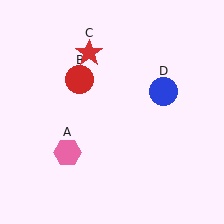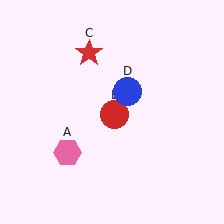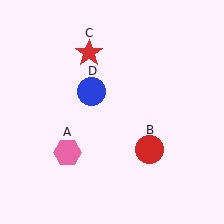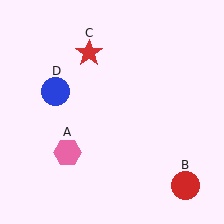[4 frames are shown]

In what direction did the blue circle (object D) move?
The blue circle (object D) moved left.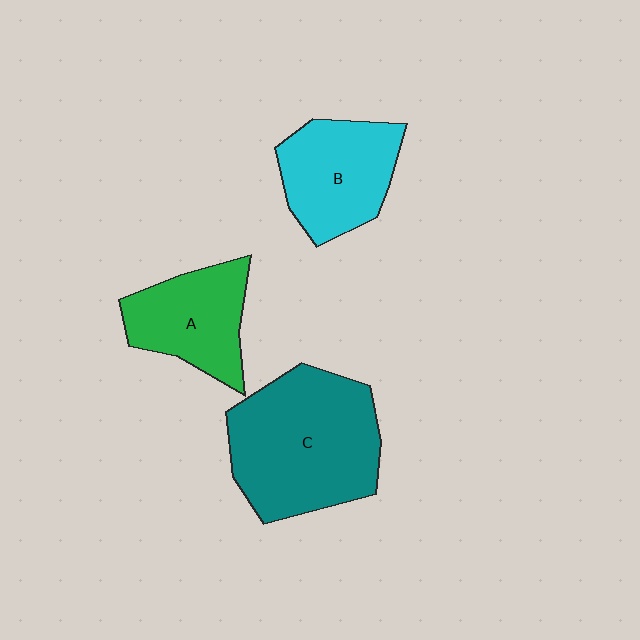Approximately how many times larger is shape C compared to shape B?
Approximately 1.6 times.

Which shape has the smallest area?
Shape A (green).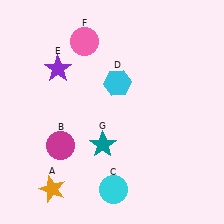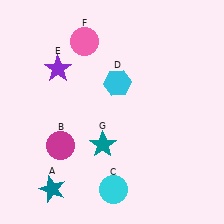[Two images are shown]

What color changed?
The star (A) changed from orange in Image 1 to teal in Image 2.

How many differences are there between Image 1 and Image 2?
There is 1 difference between the two images.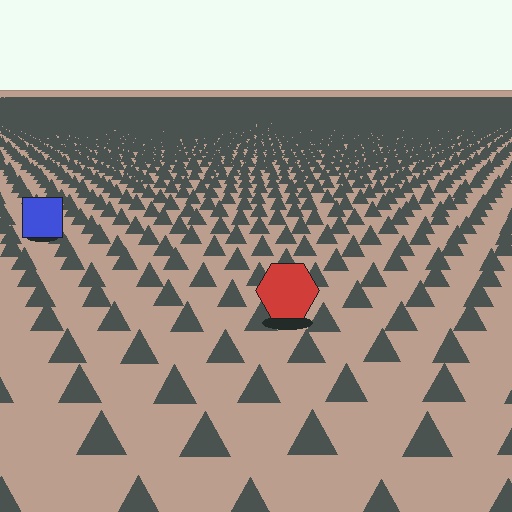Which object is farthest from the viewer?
The blue square is farthest from the viewer. It appears smaller and the ground texture around it is denser.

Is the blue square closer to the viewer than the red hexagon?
No. The red hexagon is closer — you can tell from the texture gradient: the ground texture is coarser near it.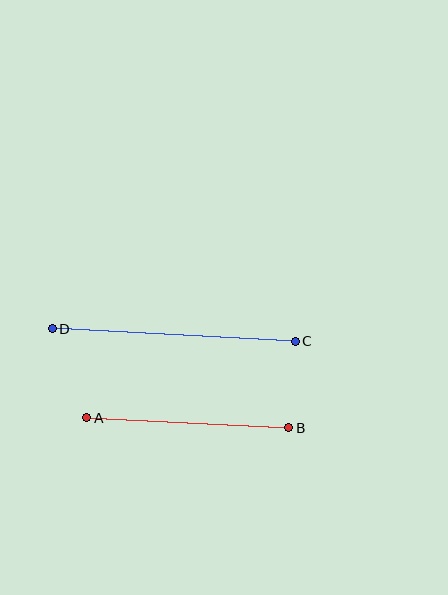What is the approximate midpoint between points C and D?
The midpoint is at approximately (174, 335) pixels.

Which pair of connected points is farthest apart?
Points C and D are farthest apart.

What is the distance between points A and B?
The distance is approximately 202 pixels.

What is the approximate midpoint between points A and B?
The midpoint is at approximately (188, 423) pixels.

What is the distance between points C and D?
The distance is approximately 243 pixels.